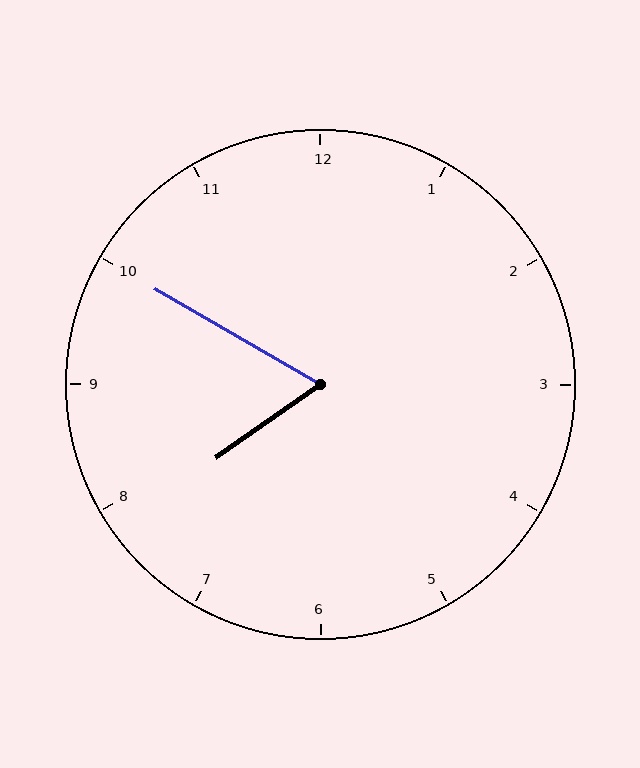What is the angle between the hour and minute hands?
Approximately 65 degrees.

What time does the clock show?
7:50.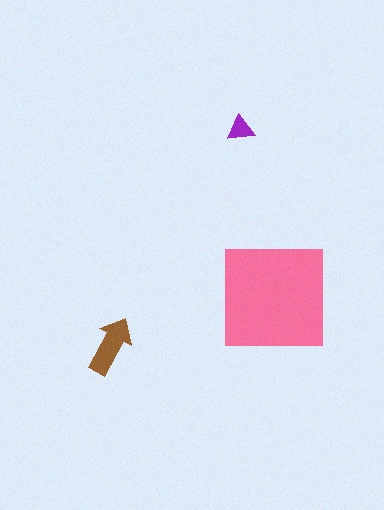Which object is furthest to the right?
The pink square is rightmost.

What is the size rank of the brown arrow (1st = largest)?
2nd.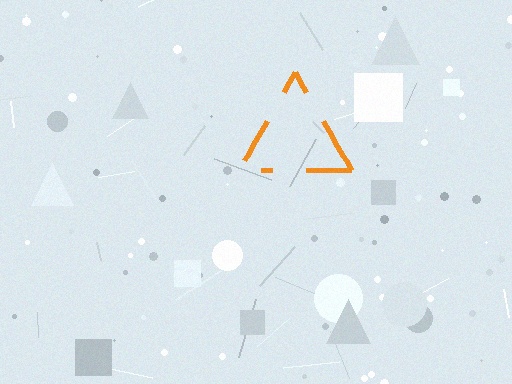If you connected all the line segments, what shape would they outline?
They would outline a triangle.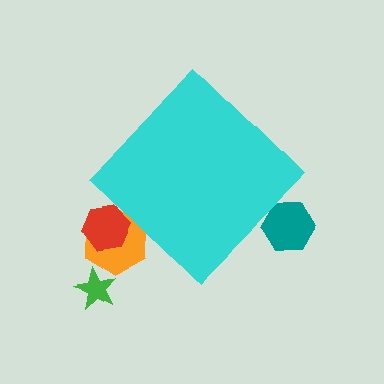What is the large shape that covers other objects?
A cyan diamond.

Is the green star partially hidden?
No, the green star is fully visible.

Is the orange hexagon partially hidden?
Yes, the orange hexagon is partially hidden behind the cyan diamond.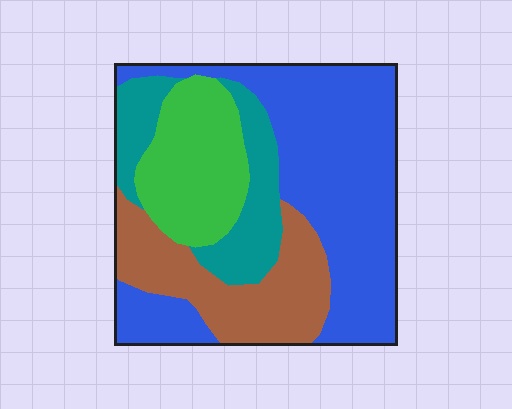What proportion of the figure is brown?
Brown covers roughly 20% of the figure.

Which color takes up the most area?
Blue, at roughly 45%.